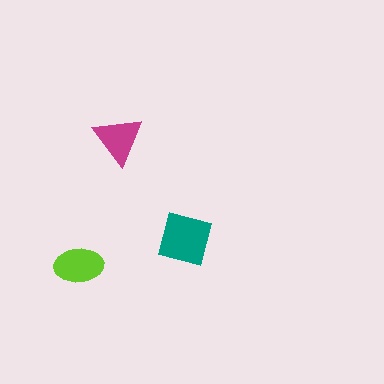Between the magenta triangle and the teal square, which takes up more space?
The teal square.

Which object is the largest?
The teal square.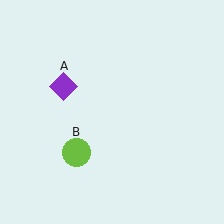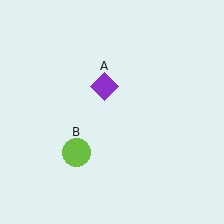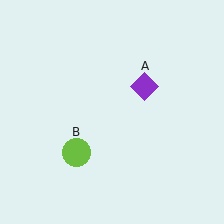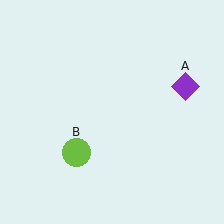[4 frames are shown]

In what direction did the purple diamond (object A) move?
The purple diamond (object A) moved right.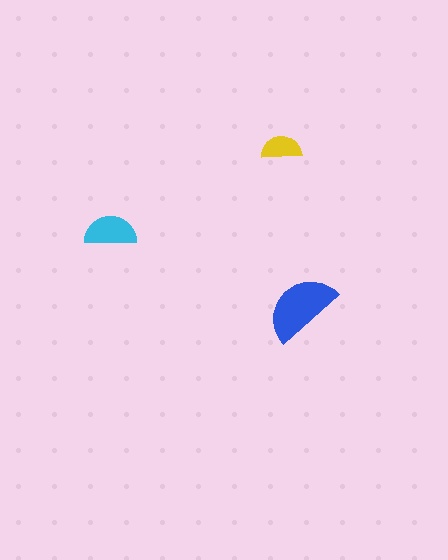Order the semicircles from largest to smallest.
the blue one, the cyan one, the yellow one.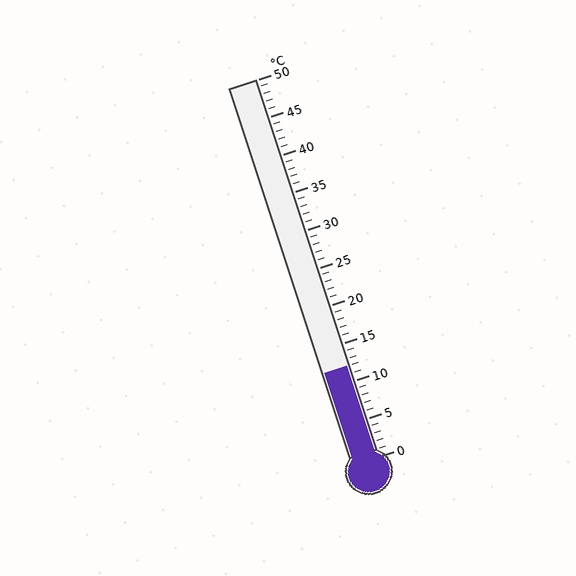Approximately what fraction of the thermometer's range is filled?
The thermometer is filled to approximately 25% of its range.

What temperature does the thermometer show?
The thermometer shows approximately 12°C.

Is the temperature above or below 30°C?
The temperature is below 30°C.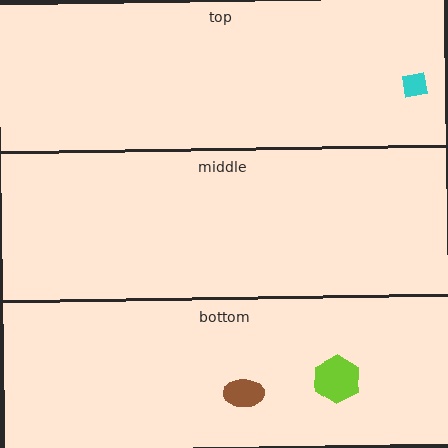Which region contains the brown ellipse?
The bottom region.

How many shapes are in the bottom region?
2.